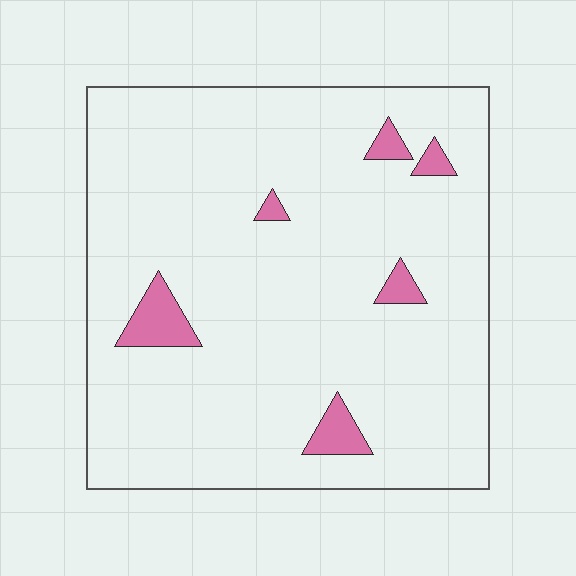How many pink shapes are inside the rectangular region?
6.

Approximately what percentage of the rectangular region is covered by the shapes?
Approximately 5%.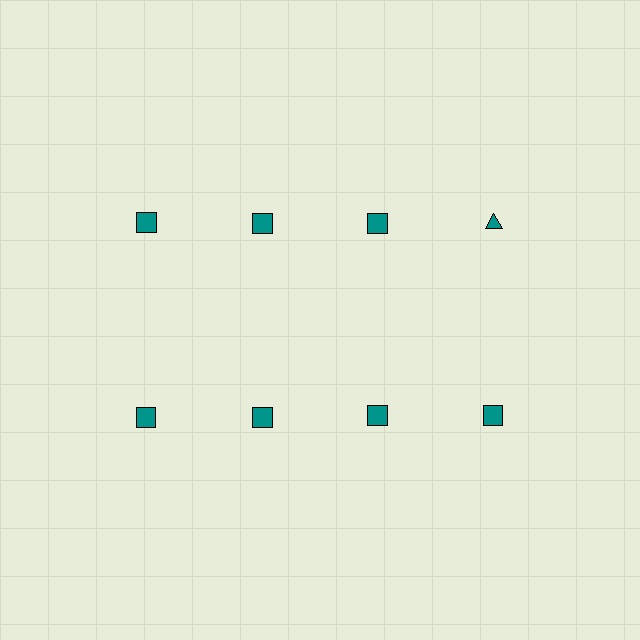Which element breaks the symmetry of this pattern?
The teal triangle in the top row, second from right column breaks the symmetry. All other shapes are teal squares.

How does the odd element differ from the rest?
It has a different shape: triangle instead of square.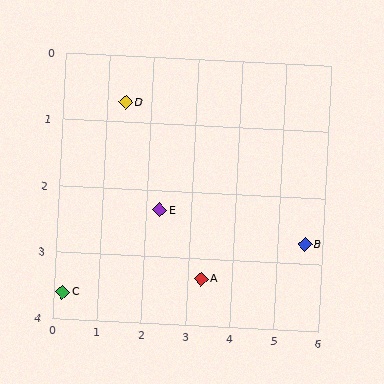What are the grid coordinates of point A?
Point A is at approximately (3.3, 3.3).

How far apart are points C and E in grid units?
Points C and E are about 2.5 grid units apart.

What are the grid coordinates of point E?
Point E is at approximately (2.3, 2.3).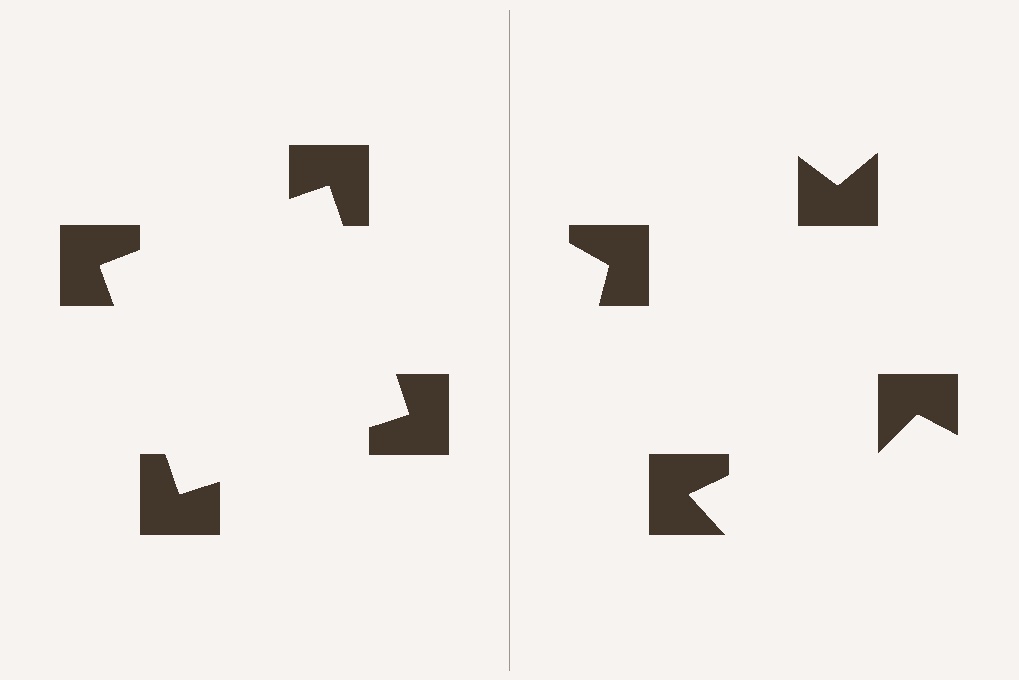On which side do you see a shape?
An illusory square appears on the left side. On the right side the wedge cuts are rotated, so no coherent shape forms.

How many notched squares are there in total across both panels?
8 — 4 on each side.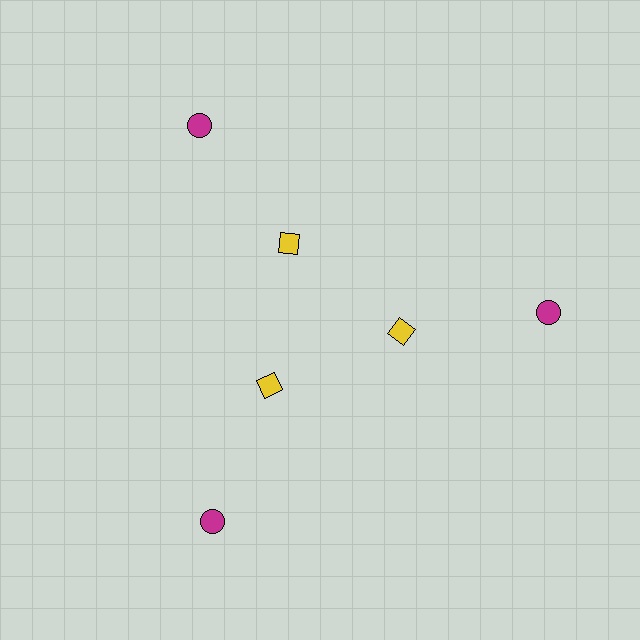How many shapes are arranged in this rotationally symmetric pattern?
There are 6 shapes, arranged in 3 groups of 2.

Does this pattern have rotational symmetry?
Yes, this pattern has 3-fold rotational symmetry. It looks the same after rotating 120 degrees around the center.